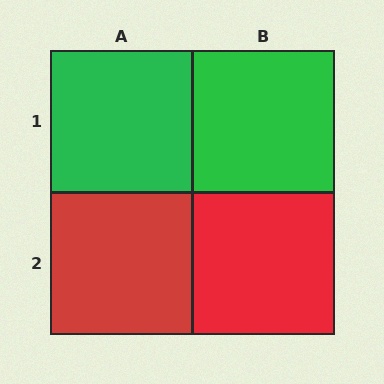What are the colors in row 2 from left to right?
Red, red.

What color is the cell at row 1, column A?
Green.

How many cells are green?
2 cells are green.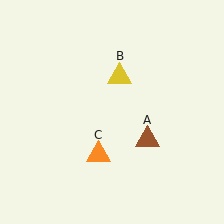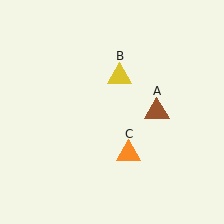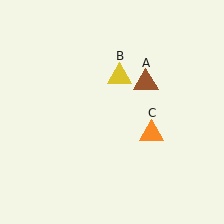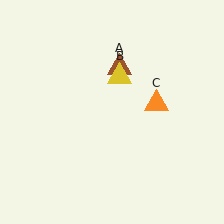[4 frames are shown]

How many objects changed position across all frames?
2 objects changed position: brown triangle (object A), orange triangle (object C).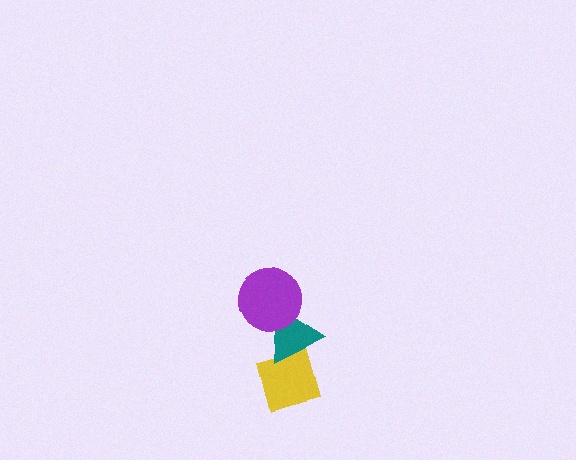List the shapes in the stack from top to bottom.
From top to bottom: the purple circle, the teal triangle, the yellow diamond.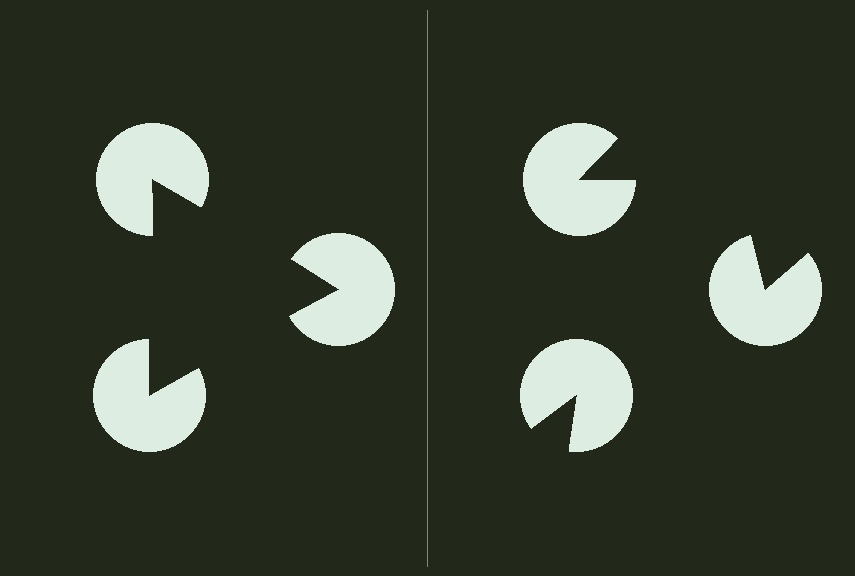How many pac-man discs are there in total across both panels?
6 — 3 on each side.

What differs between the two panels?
The pac-man discs are positioned identically on both sides; only the wedge orientations differ. On the left they align to a triangle; on the right they are misaligned.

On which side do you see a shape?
An illusory triangle appears on the left side. On the right side the wedge cuts are rotated, so no coherent shape forms.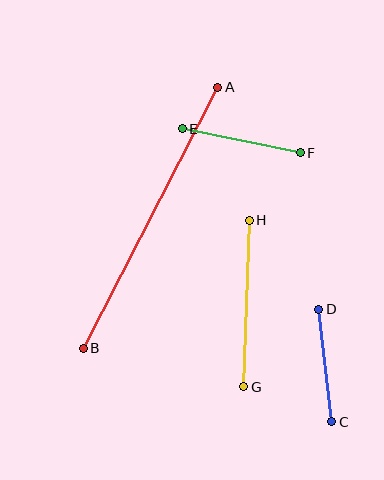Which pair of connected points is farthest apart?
Points A and B are farthest apart.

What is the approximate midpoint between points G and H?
The midpoint is at approximately (246, 304) pixels.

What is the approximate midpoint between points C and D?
The midpoint is at approximately (325, 366) pixels.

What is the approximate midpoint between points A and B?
The midpoint is at approximately (150, 218) pixels.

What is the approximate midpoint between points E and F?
The midpoint is at approximately (241, 141) pixels.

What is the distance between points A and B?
The distance is approximately 293 pixels.